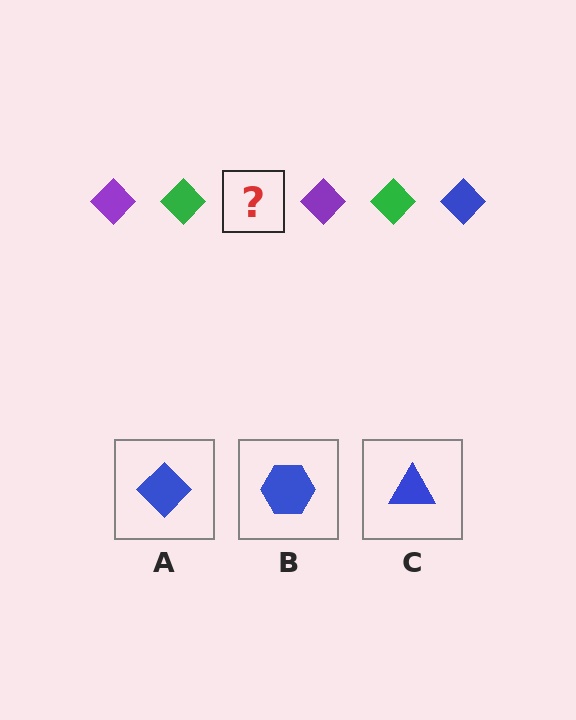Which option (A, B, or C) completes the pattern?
A.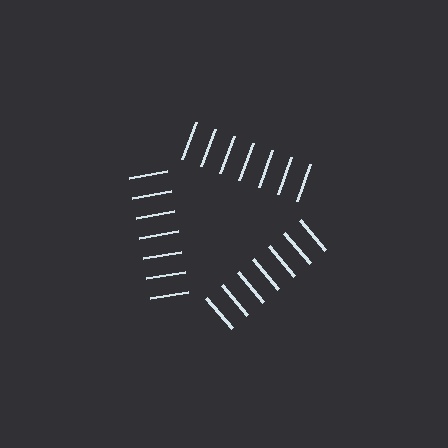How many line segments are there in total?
21 — 7 along each of the 3 edges.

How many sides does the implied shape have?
3 sides — the line-ends trace a triangle.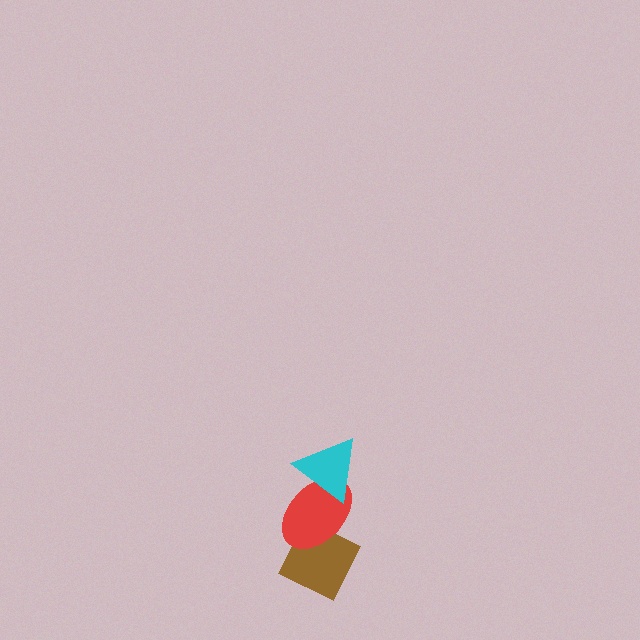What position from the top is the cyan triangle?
The cyan triangle is 1st from the top.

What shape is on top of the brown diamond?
The red ellipse is on top of the brown diamond.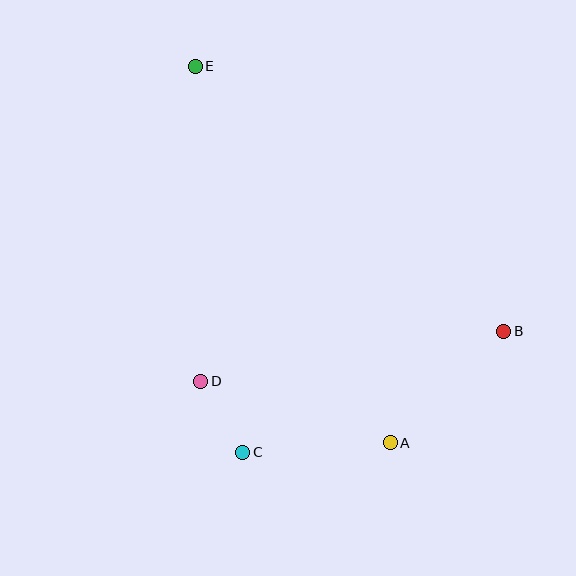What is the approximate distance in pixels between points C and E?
The distance between C and E is approximately 389 pixels.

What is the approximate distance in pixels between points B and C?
The distance between B and C is approximately 287 pixels.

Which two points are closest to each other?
Points C and D are closest to each other.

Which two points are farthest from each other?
Points A and E are farthest from each other.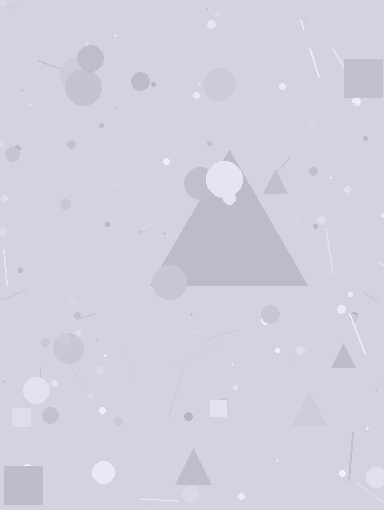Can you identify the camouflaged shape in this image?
The camouflaged shape is a triangle.